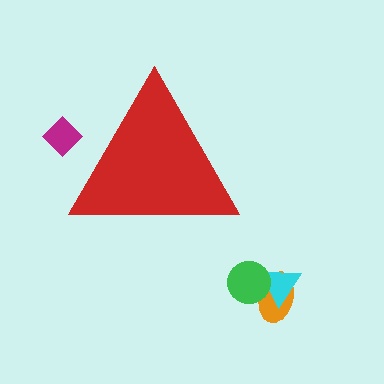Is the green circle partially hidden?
No, the green circle is fully visible.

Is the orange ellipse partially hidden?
No, the orange ellipse is fully visible.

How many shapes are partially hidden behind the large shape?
1 shape is partially hidden.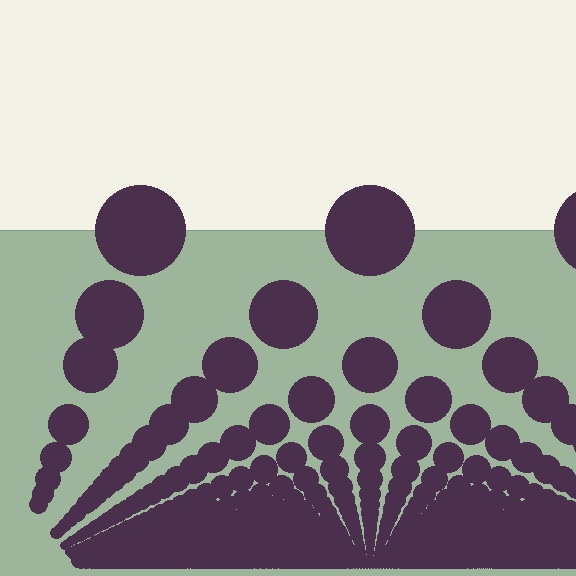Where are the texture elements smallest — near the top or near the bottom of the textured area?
Near the bottom.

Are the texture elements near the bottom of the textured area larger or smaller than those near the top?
Smaller. The gradient is inverted — elements near the bottom are smaller and denser.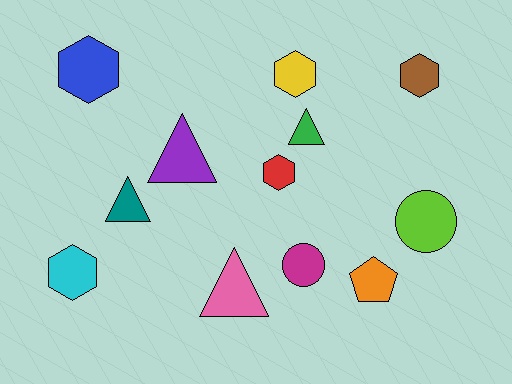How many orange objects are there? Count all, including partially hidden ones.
There is 1 orange object.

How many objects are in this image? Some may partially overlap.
There are 12 objects.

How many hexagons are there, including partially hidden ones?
There are 5 hexagons.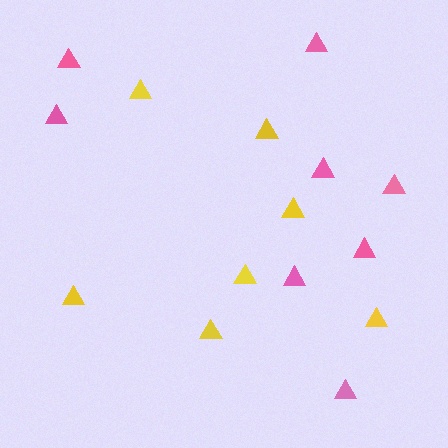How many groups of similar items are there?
There are 2 groups: one group of pink triangles (8) and one group of yellow triangles (7).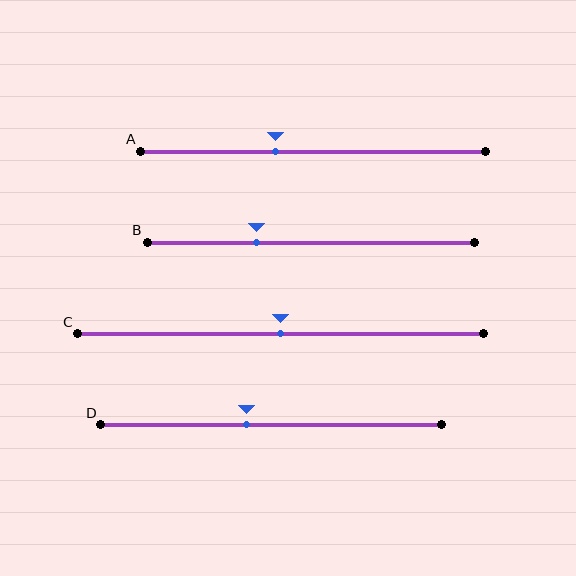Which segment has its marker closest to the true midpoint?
Segment C has its marker closest to the true midpoint.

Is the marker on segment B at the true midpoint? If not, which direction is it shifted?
No, the marker on segment B is shifted to the left by about 17% of the segment length.